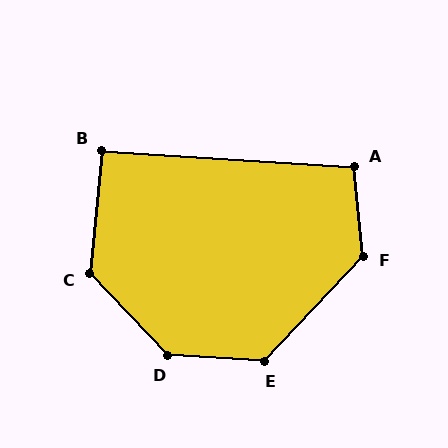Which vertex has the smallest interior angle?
B, at approximately 92 degrees.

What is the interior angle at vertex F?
Approximately 131 degrees (obtuse).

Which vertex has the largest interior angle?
D, at approximately 137 degrees.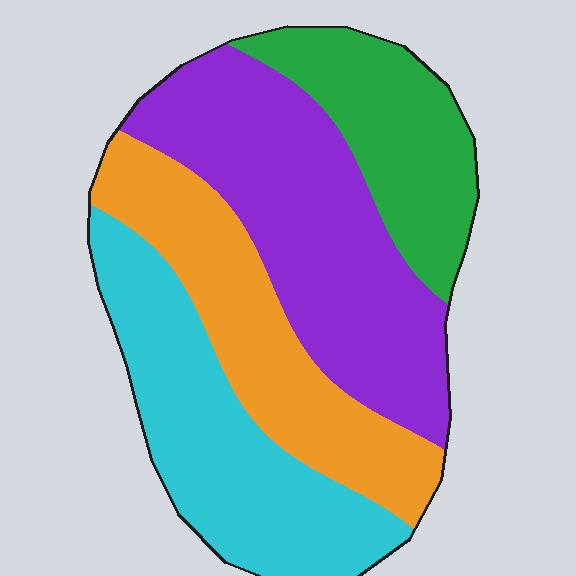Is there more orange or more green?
Orange.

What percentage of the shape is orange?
Orange covers about 25% of the shape.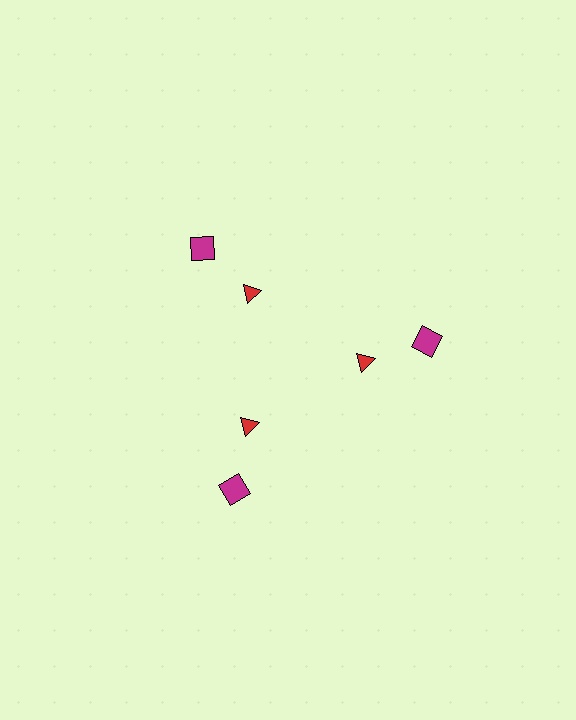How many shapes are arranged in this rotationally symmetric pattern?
There are 6 shapes, arranged in 3 groups of 2.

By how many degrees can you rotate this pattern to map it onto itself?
The pattern maps onto itself every 120 degrees of rotation.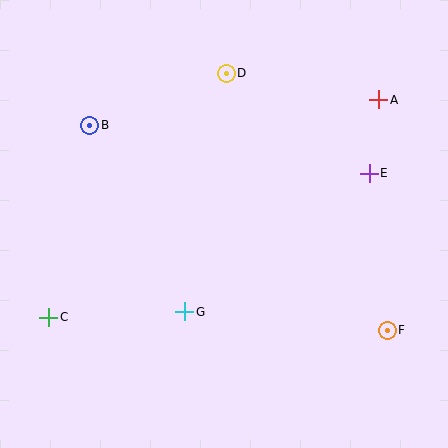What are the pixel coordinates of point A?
Point A is at (379, 100).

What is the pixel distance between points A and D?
The distance between A and D is 154 pixels.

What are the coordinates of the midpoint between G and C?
The midpoint between G and C is at (117, 315).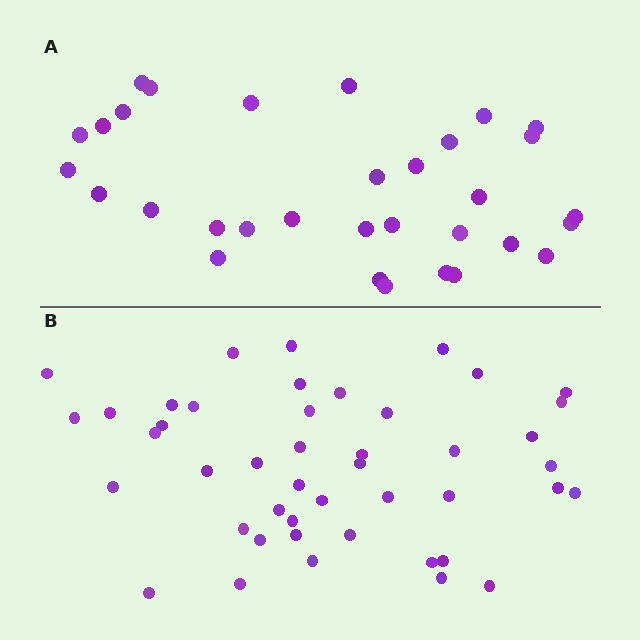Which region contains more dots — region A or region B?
Region B (the bottom region) has more dots.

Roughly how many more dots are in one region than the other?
Region B has approximately 15 more dots than region A.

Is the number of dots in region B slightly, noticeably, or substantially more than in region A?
Region B has noticeably more, but not dramatically so. The ratio is roughly 1.4 to 1.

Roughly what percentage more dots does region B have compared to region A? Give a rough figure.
About 40% more.